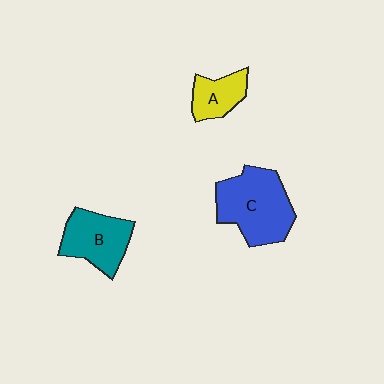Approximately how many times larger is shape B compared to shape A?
Approximately 1.6 times.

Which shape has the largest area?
Shape C (blue).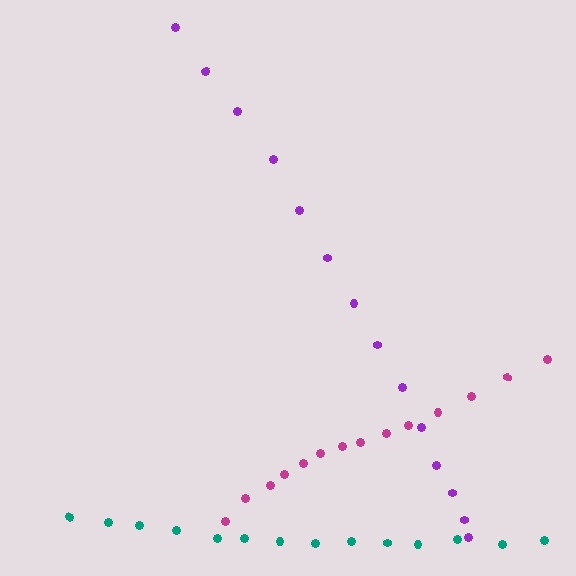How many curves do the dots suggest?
There are 3 distinct paths.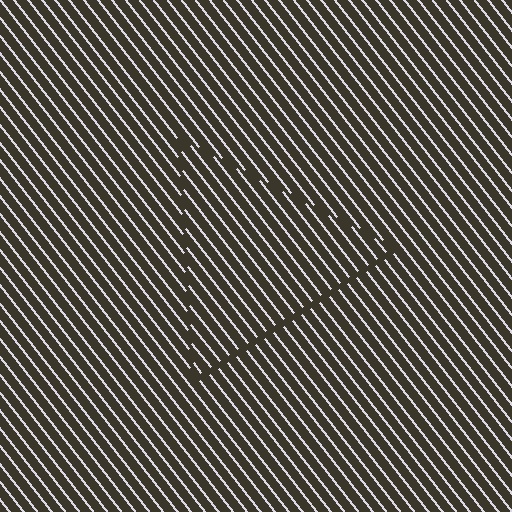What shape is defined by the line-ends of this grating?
An illusory triangle. The interior of the shape contains the same grating, shifted by half a period — the contour is defined by the phase discontinuity where line-ends from the inner and outer gratings abut.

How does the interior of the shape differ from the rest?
The interior of the shape contains the same grating, shifted by half a period — the contour is defined by the phase discontinuity where line-ends from the inner and outer gratings abut.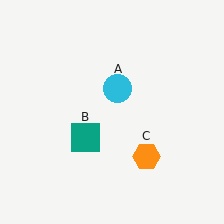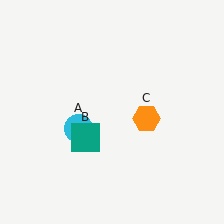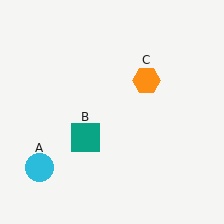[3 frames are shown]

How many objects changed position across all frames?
2 objects changed position: cyan circle (object A), orange hexagon (object C).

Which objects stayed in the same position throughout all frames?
Teal square (object B) remained stationary.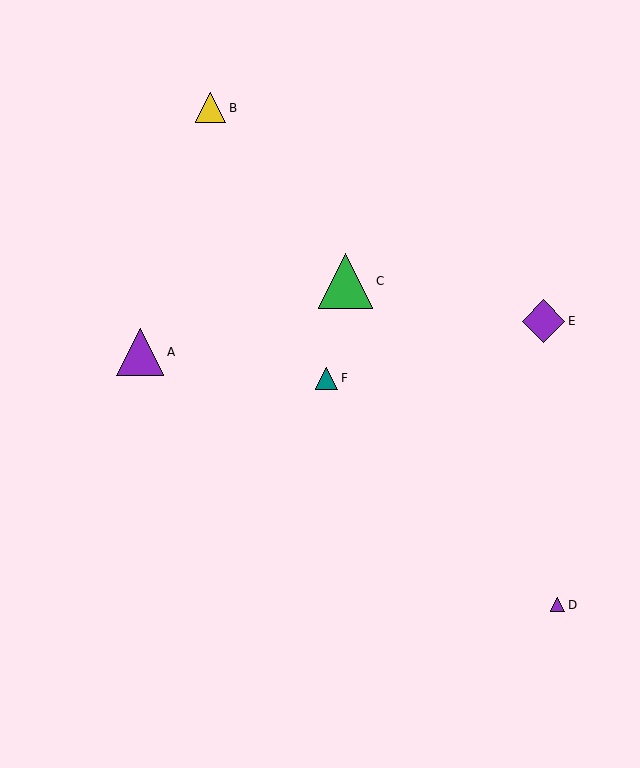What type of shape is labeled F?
Shape F is a teal triangle.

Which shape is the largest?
The green triangle (labeled C) is the largest.